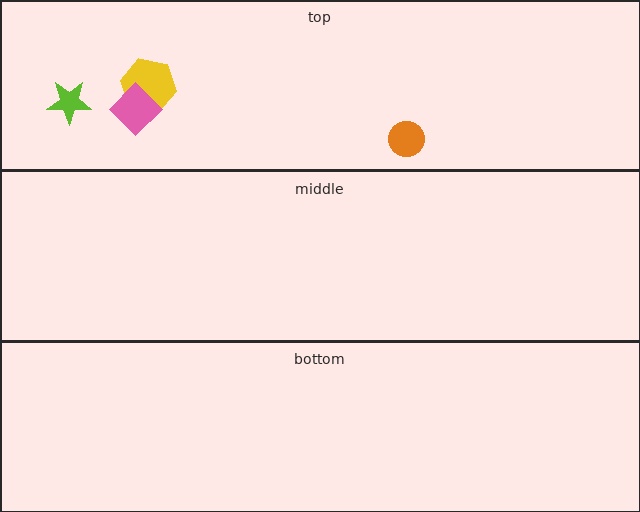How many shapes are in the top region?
4.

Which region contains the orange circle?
The top region.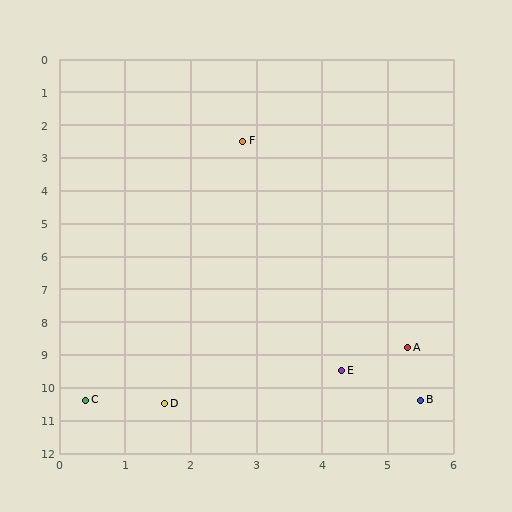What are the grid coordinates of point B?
Point B is at approximately (5.5, 10.4).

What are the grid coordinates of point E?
Point E is at approximately (4.3, 9.5).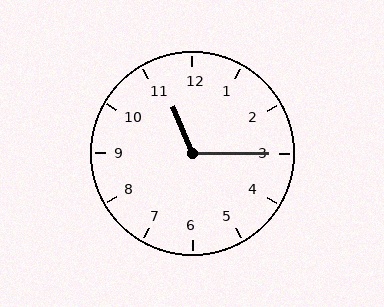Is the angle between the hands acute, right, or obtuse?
It is obtuse.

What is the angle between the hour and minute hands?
Approximately 112 degrees.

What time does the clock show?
11:15.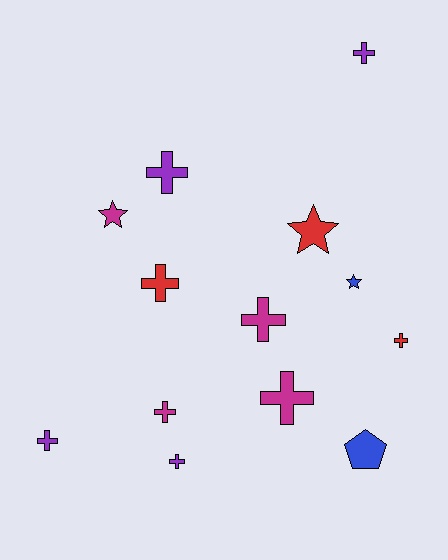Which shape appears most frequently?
Cross, with 9 objects.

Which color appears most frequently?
Magenta, with 4 objects.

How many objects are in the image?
There are 13 objects.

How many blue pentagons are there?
There is 1 blue pentagon.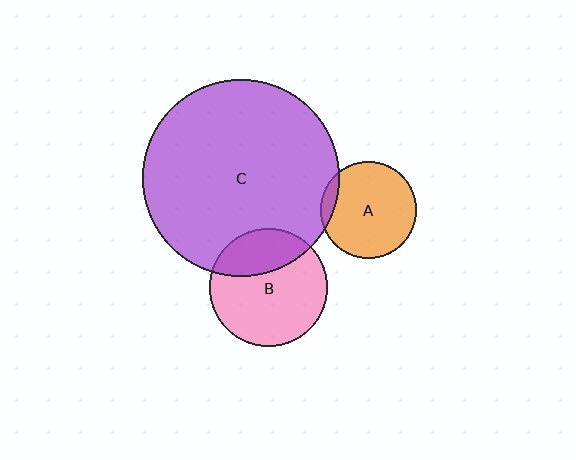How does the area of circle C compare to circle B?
Approximately 2.8 times.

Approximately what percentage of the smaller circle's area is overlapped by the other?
Approximately 30%.